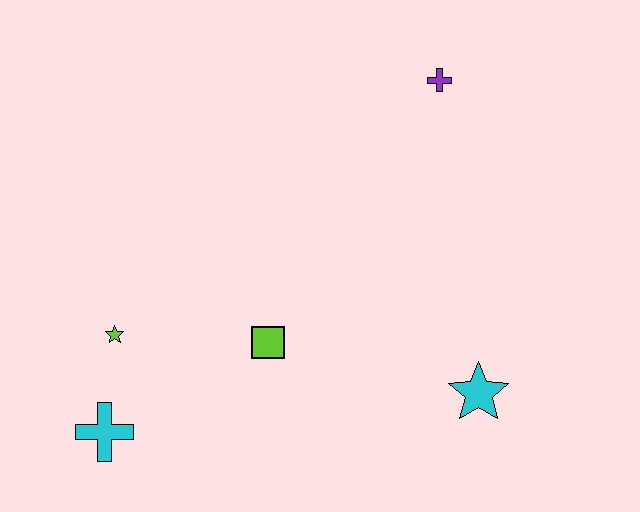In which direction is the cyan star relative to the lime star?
The cyan star is to the right of the lime star.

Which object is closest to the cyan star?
The lime square is closest to the cyan star.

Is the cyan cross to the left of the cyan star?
Yes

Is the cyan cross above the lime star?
No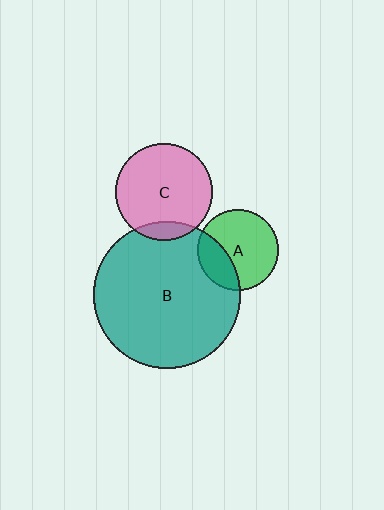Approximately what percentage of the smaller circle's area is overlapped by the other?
Approximately 10%.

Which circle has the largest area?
Circle B (teal).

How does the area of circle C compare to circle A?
Approximately 1.4 times.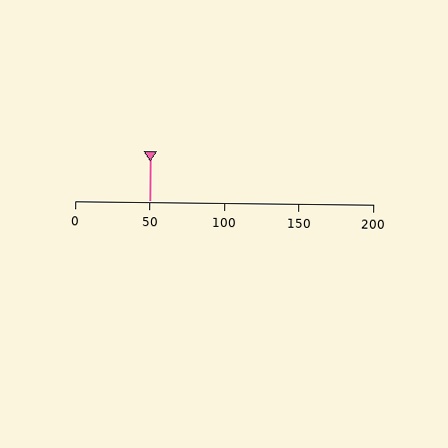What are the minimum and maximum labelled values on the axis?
The axis runs from 0 to 200.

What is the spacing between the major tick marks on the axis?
The major ticks are spaced 50 apart.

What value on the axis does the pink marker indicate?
The marker indicates approximately 50.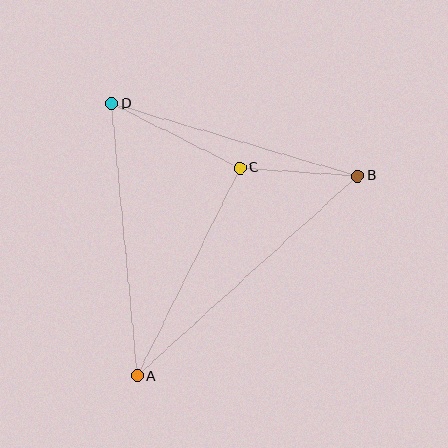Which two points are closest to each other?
Points B and C are closest to each other.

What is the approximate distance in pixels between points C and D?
The distance between C and D is approximately 143 pixels.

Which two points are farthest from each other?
Points A and B are farthest from each other.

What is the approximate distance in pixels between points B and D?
The distance between B and D is approximately 257 pixels.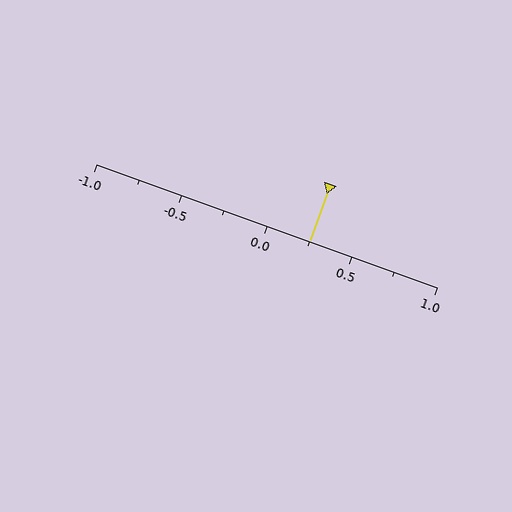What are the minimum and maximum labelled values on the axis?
The axis runs from -1.0 to 1.0.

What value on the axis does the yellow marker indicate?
The marker indicates approximately 0.25.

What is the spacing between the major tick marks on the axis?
The major ticks are spaced 0.5 apart.